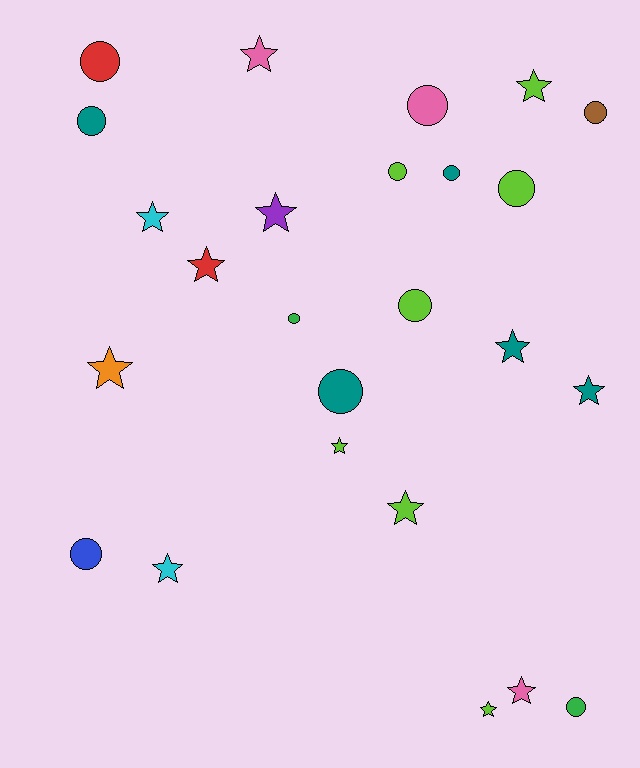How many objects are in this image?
There are 25 objects.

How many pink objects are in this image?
There are 3 pink objects.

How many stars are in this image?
There are 13 stars.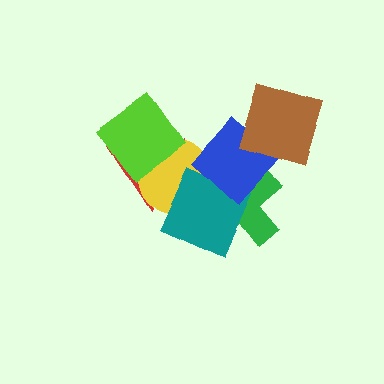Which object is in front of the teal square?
The blue diamond is in front of the teal square.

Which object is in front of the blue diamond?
The brown diamond is in front of the blue diamond.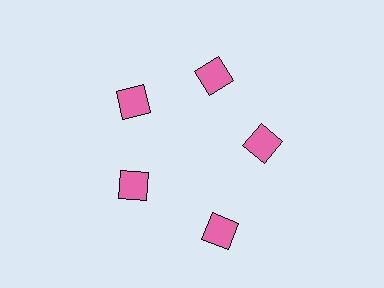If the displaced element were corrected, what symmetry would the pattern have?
It would have 5-fold rotational symmetry — the pattern would map onto itself every 72 degrees.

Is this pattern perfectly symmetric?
No. The 5 pink squares are arranged in a ring, but one element near the 5 o'clock position is pushed outward from the center, breaking the 5-fold rotational symmetry.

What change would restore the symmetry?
The symmetry would be restored by moving it inward, back onto the ring so that all 5 squares sit at equal angles and equal distance from the center.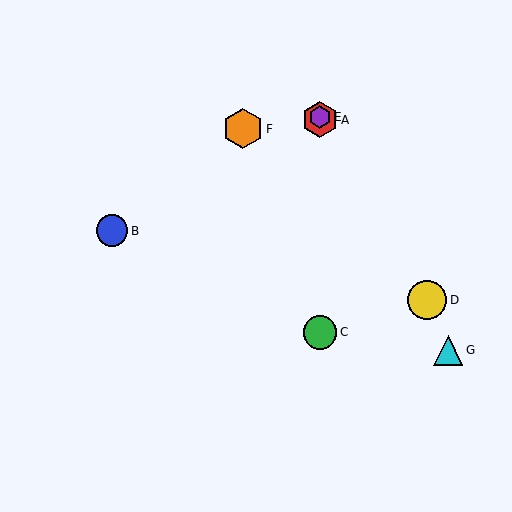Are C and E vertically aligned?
Yes, both are at x≈320.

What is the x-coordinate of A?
Object A is at x≈320.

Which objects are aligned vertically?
Objects A, C, E are aligned vertically.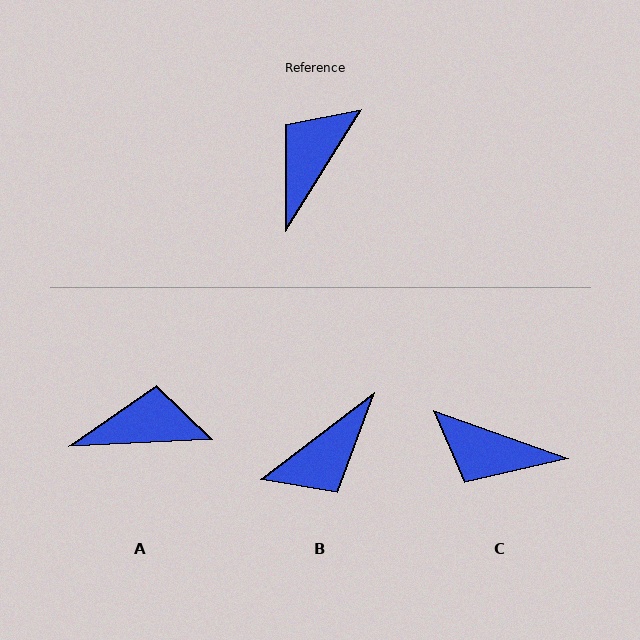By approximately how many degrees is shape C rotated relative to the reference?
Approximately 102 degrees counter-clockwise.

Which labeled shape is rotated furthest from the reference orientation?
B, about 159 degrees away.